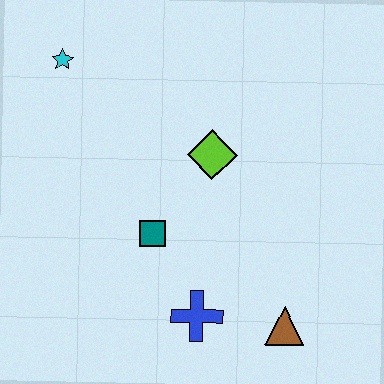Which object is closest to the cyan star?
The lime diamond is closest to the cyan star.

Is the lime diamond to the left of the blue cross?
No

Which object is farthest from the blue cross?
The cyan star is farthest from the blue cross.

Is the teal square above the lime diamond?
No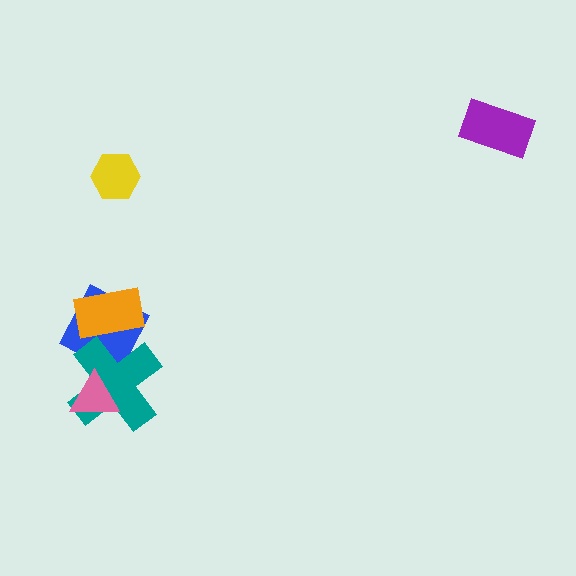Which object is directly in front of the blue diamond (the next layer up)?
The teal cross is directly in front of the blue diamond.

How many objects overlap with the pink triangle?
1 object overlaps with the pink triangle.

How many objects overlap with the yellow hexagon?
0 objects overlap with the yellow hexagon.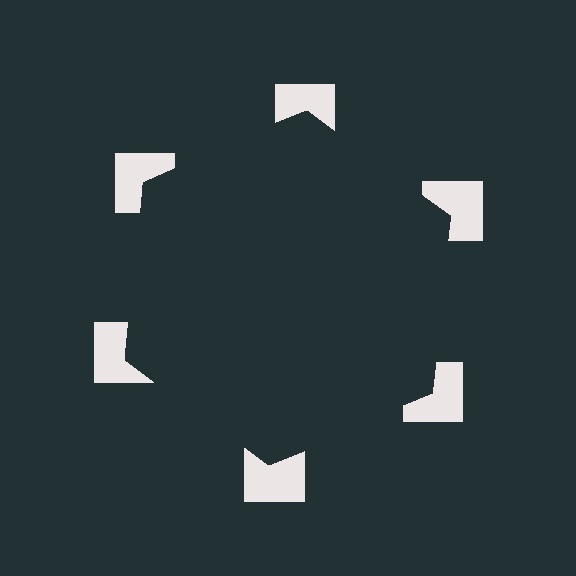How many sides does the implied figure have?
6 sides.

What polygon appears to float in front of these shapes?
An illusory hexagon — its edges are inferred from the aligned wedge cuts in the notched squares, not physically drawn.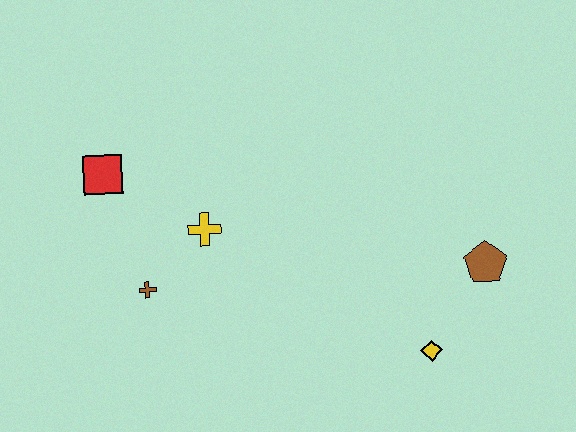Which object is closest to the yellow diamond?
The brown pentagon is closest to the yellow diamond.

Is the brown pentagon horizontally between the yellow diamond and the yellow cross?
No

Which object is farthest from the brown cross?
The brown pentagon is farthest from the brown cross.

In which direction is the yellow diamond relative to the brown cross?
The yellow diamond is to the right of the brown cross.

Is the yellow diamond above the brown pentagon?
No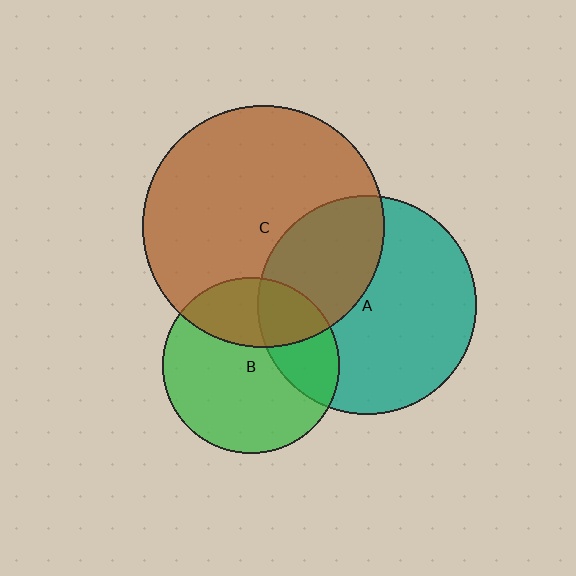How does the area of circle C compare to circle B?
Approximately 1.9 times.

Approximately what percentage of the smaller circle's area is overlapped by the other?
Approximately 30%.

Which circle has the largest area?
Circle C (brown).